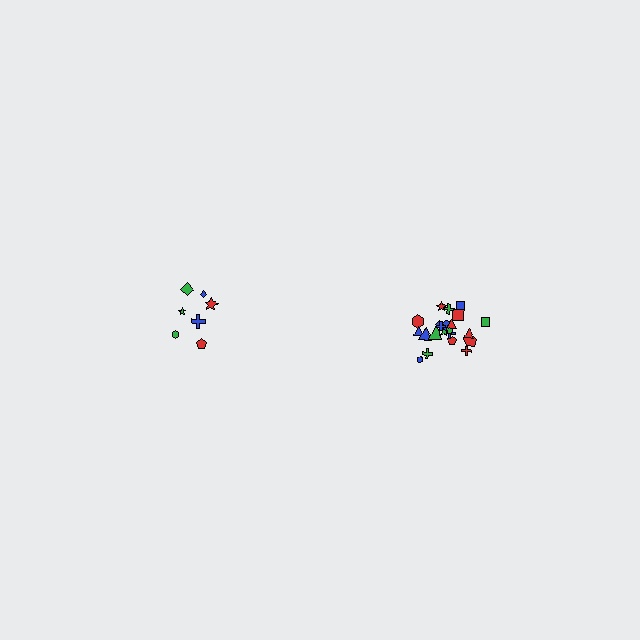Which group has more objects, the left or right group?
The right group.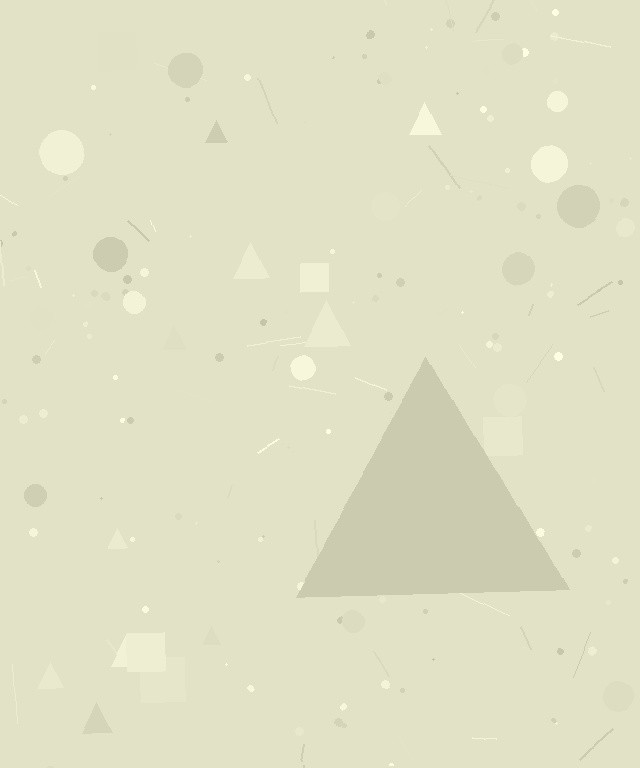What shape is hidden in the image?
A triangle is hidden in the image.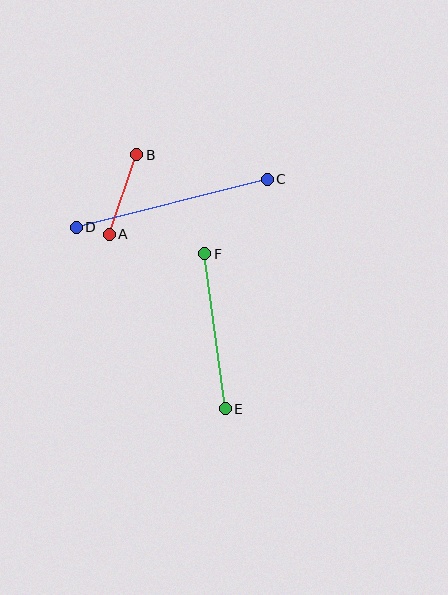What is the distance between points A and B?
The distance is approximately 84 pixels.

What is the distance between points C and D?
The distance is approximately 197 pixels.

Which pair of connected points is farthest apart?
Points C and D are farthest apart.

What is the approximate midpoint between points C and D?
The midpoint is at approximately (172, 203) pixels.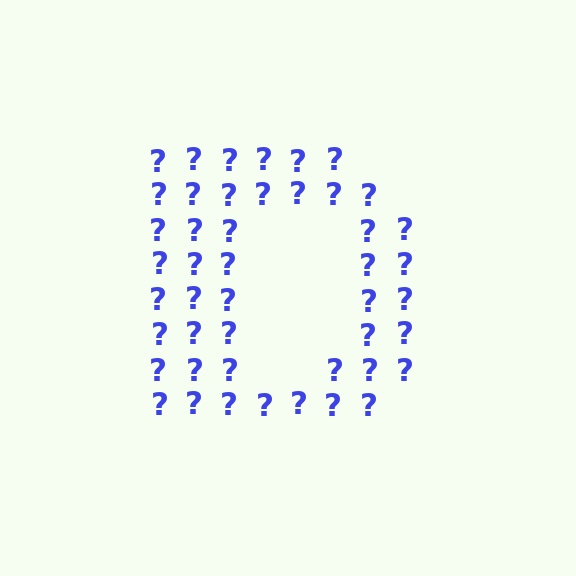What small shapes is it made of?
It is made of small question marks.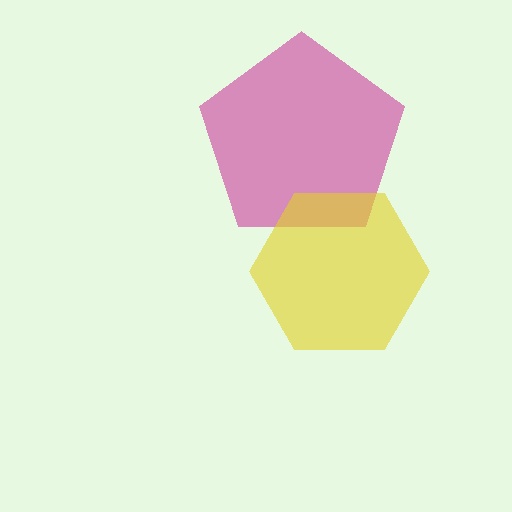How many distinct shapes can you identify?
There are 2 distinct shapes: a magenta pentagon, a yellow hexagon.